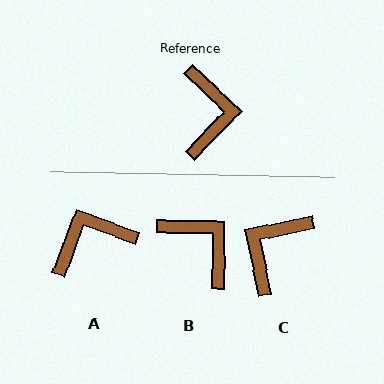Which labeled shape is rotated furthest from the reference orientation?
C, about 146 degrees away.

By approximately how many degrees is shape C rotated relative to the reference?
Approximately 146 degrees counter-clockwise.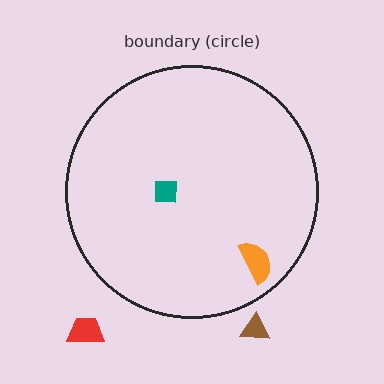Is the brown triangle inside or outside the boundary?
Outside.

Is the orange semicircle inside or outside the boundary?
Inside.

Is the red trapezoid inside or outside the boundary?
Outside.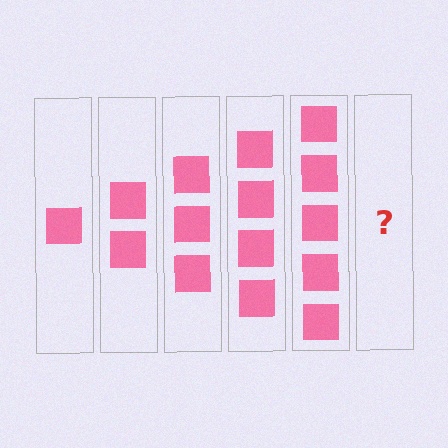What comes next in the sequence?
The next element should be 6 squares.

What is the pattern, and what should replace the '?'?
The pattern is that each step adds one more square. The '?' should be 6 squares.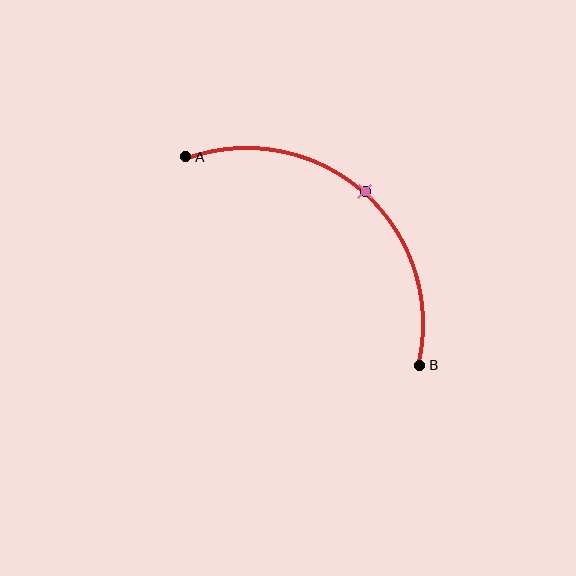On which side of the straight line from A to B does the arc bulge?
The arc bulges above and to the right of the straight line connecting A and B.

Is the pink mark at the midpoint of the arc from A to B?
Yes. The pink mark lies on the arc at equal arc-length from both A and B — it is the arc midpoint.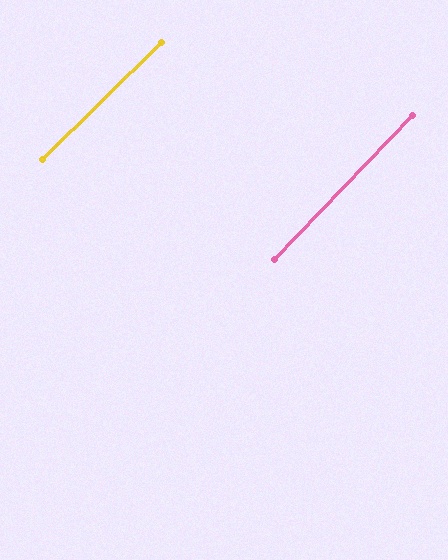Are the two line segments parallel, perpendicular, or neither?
Parallel — their directions differ by only 1.8°.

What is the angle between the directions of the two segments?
Approximately 2 degrees.